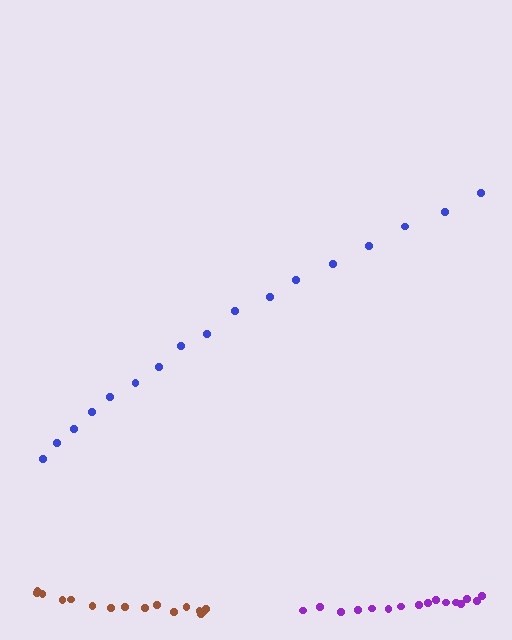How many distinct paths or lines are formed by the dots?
There are 3 distinct paths.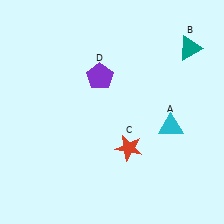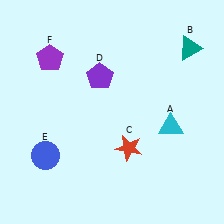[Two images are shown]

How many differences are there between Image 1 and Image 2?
There are 2 differences between the two images.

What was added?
A blue circle (E), a purple pentagon (F) were added in Image 2.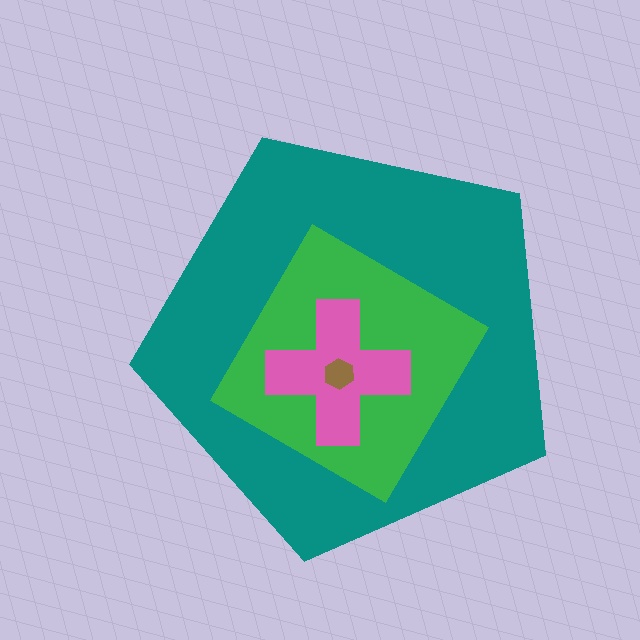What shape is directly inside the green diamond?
The pink cross.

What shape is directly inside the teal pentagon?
The green diamond.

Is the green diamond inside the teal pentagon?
Yes.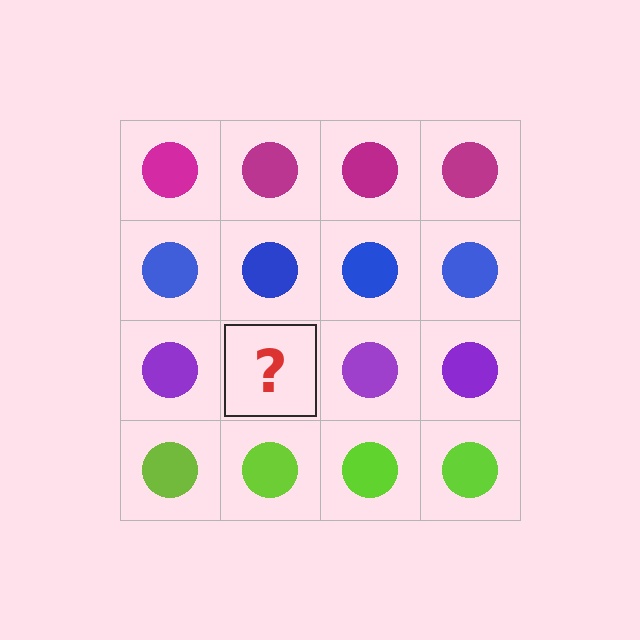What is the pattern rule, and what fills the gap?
The rule is that each row has a consistent color. The gap should be filled with a purple circle.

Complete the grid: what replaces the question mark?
The question mark should be replaced with a purple circle.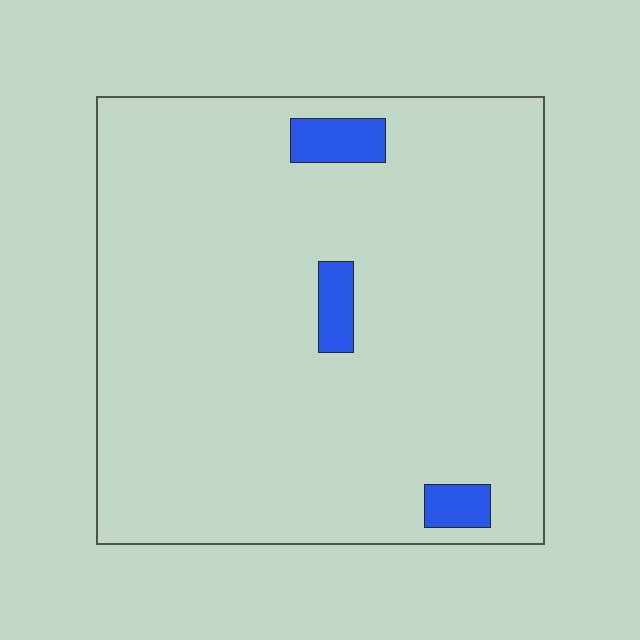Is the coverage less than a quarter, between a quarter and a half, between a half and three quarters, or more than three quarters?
Less than a quarter.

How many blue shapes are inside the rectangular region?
3.